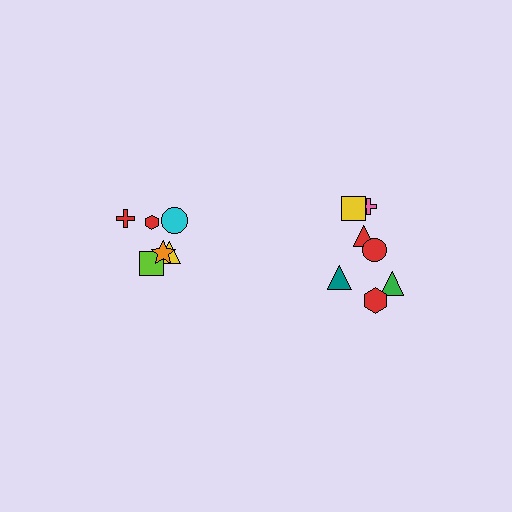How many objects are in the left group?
There are 6 objects.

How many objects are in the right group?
There are 8 objects.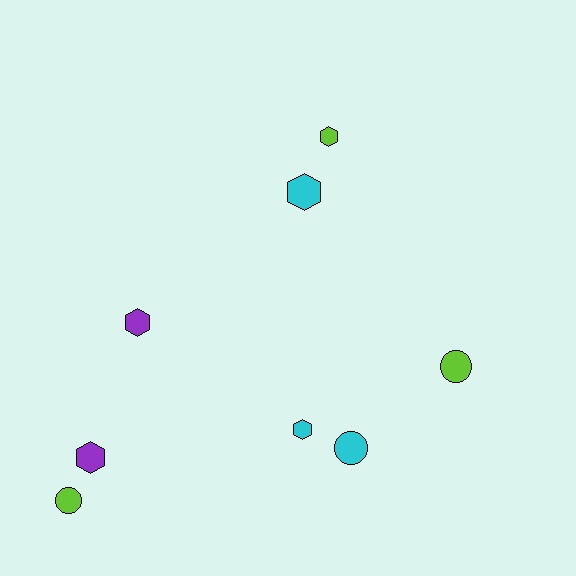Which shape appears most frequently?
Hexagon, with 5 objects.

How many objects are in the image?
There are 8 objects.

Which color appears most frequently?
Cyan, with 3 objects.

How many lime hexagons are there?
There is 1 lime hexagon.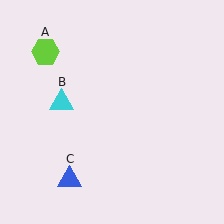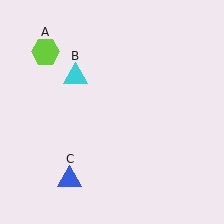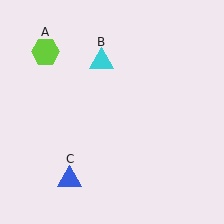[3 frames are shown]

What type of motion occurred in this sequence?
The cyan triangle (object B) rotated clockwise around the center of the scene.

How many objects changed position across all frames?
1 object changed position: cyan triangle (object B).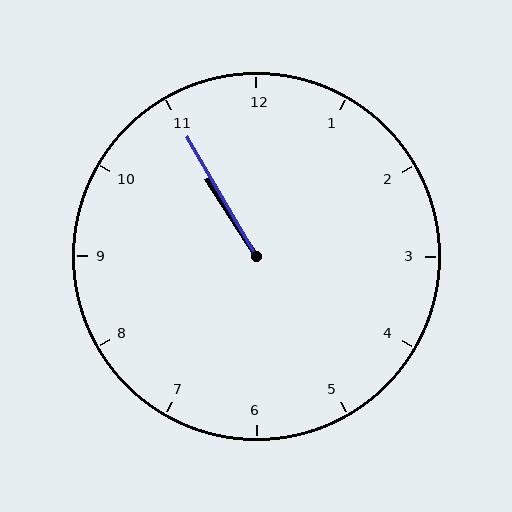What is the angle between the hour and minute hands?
Approximately 2 degrees.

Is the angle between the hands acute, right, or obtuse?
It is acute.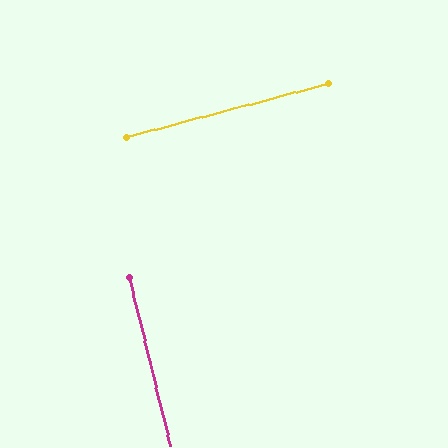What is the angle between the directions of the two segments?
Approximately 89 degrees.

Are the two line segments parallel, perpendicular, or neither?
Perpendicular — they meet at approximately 89°.